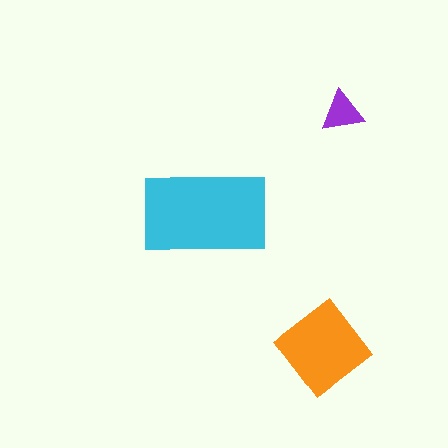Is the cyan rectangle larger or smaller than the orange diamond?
Larger.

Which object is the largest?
The cyan rectangle.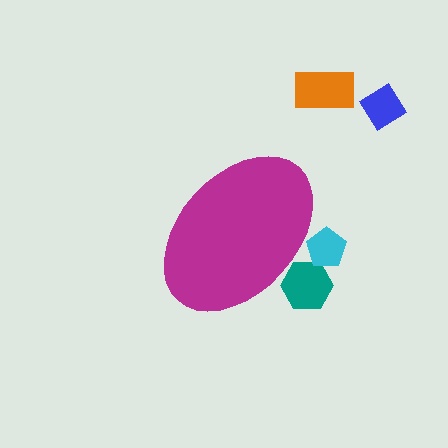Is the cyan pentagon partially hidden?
Yes, the cyan pentagon is partially hidden behind the magenta ellipse.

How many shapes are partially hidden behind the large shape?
2 shapes are partially hidden.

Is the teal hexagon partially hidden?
Yes, the teal hexagon is partially hidden behind the magenta ellipse.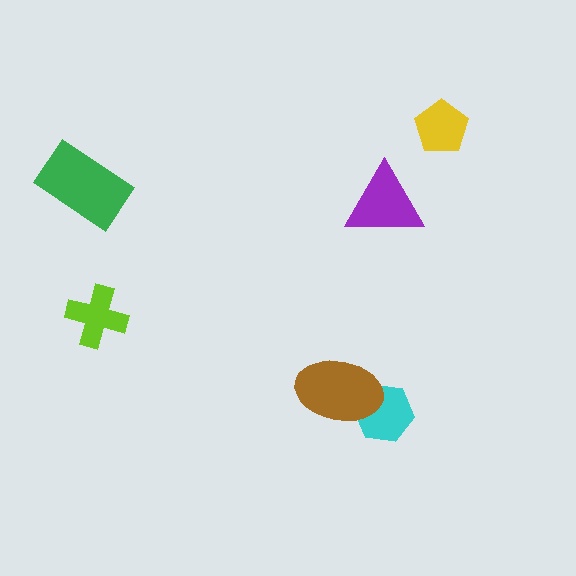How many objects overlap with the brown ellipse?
1 object overlaps with the brown ellipse.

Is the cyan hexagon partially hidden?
Yes, it is partially covered by another shape.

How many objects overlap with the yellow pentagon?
0 objects overlap with the yellow pentagon.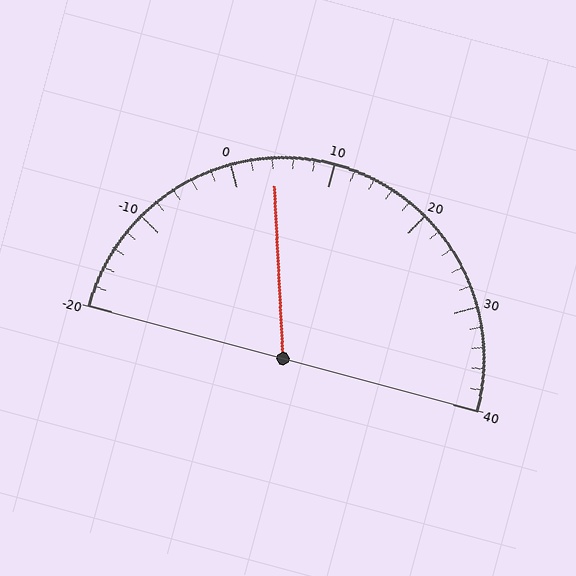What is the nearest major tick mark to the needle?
The nearest major tick mark is 0.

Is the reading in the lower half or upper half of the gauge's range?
The reading is in the lower half of the range (-20 to 40).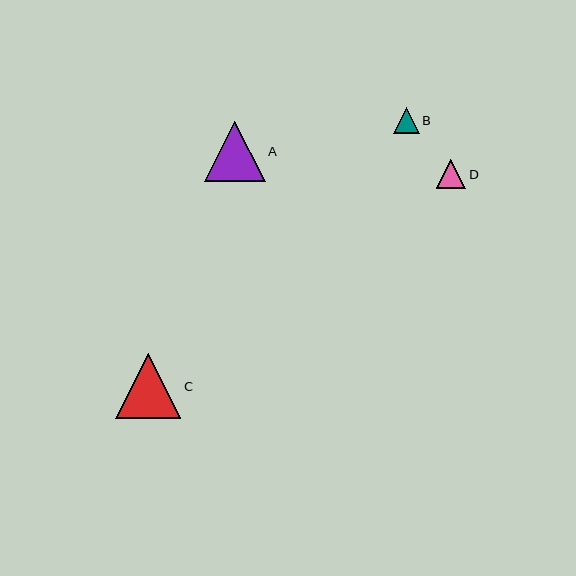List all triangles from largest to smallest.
From largest to smallest: C, A, D, B.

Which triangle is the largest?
Triangle C is the largest with a size of approximately 65 pixels.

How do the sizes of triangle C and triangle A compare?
Triangle C and triangle A are approximately the same size.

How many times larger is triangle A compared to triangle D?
Triangle A is approximately 2.1 times the size of triangle D.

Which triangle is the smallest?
Triangle B is the smallest with a size of approximately 26 pixels.